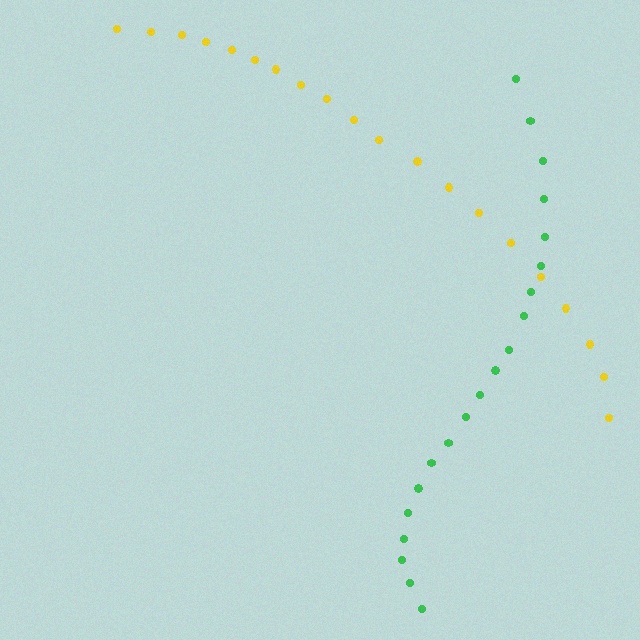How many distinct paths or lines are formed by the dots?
There are 2 distinct paths.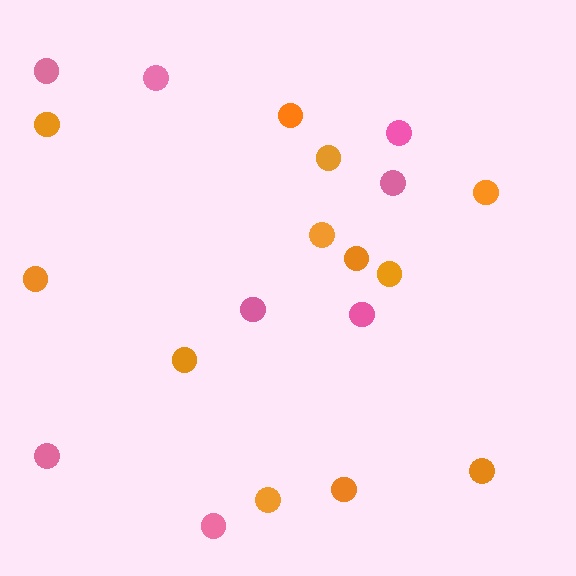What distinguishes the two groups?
There are 2 groups: one group of orange circles (12) and one group of pink circles (8).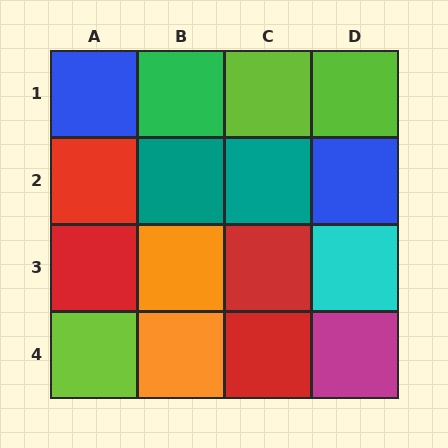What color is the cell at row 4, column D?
Magenta.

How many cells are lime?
3 cells are lime.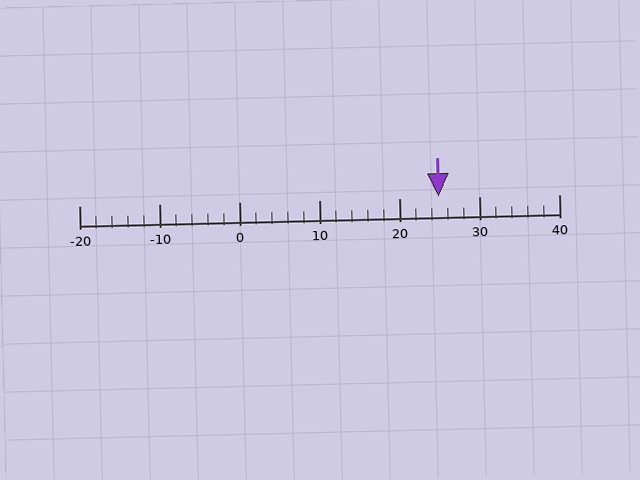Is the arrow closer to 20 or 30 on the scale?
The arrow is closer to 20.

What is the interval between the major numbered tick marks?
The major tick marks are spaced 10 units apart.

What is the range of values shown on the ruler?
The ruler shows values from -20 to 40.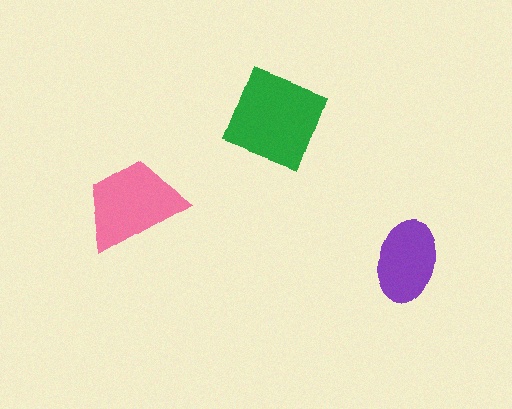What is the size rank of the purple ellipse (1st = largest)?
3rd.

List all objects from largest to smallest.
The green square, the pink trapezoid, the purple ellipse.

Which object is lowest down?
The purple ellipse is bottommost.